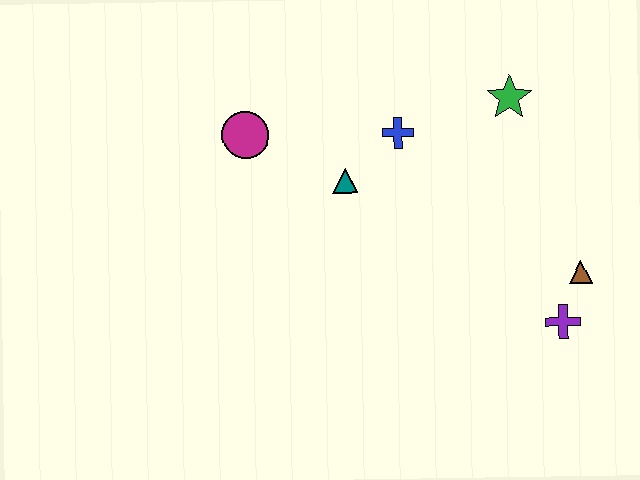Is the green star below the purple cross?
No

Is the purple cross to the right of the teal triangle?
Yes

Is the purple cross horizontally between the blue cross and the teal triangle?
No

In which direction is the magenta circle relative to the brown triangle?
The magenta circle is to the left of the brown triangle.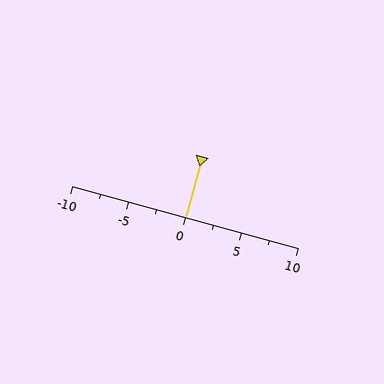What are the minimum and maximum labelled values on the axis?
The axis runs from -10 to 10.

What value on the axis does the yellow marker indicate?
The marker indicates approximately 0.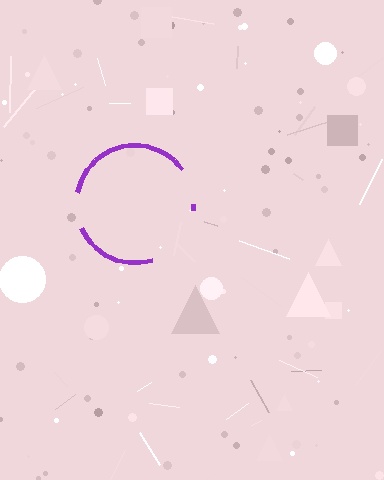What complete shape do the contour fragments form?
The contour fragments form a circle.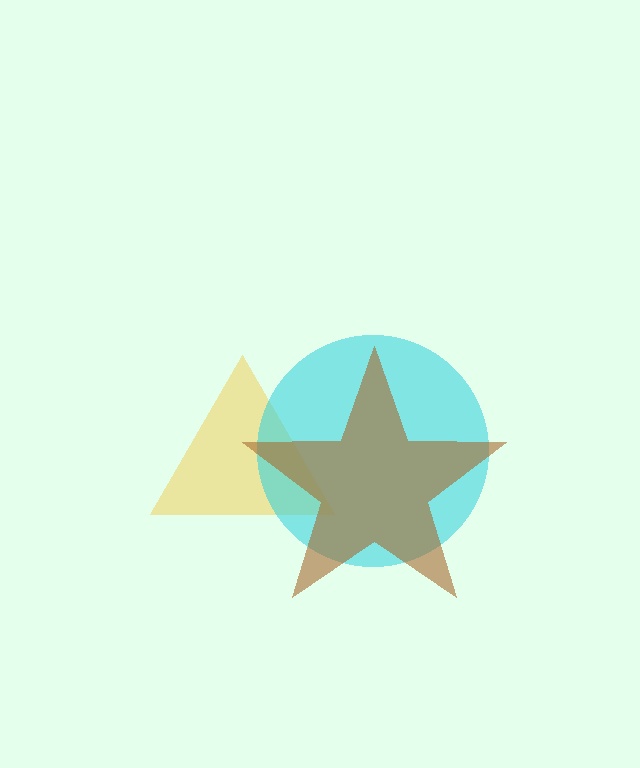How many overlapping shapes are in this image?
There are 3 overlapping shapes in the image.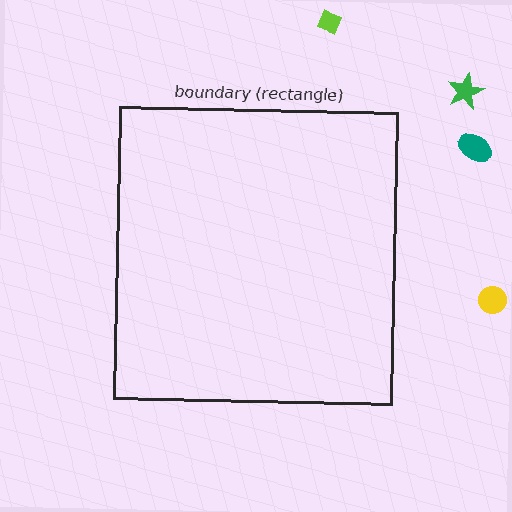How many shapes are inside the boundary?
0 inside, 4 outside.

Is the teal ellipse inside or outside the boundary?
Outside.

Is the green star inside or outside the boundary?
Outside.